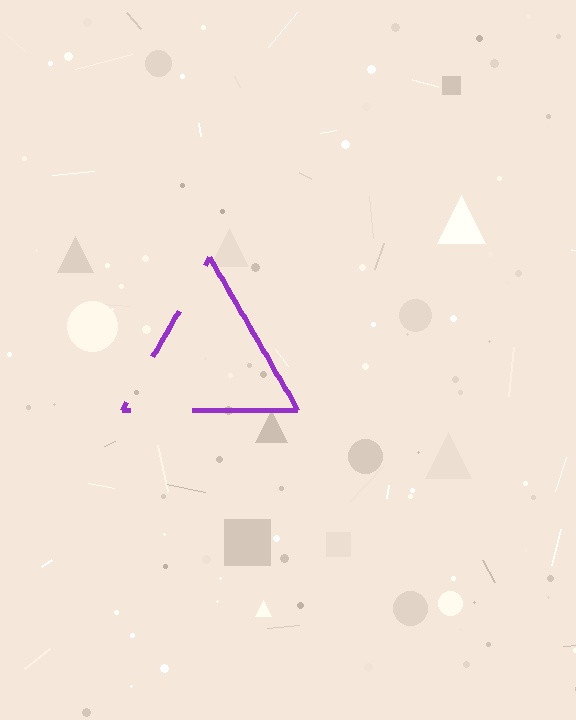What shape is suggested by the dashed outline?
The dashed outline suggests a triangle.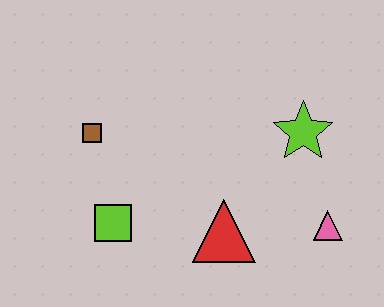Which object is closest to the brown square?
The lime square is closest to the brown square.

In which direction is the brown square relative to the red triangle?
The brown square is to the left of the red triangle.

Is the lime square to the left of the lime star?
Yes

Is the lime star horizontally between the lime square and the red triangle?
No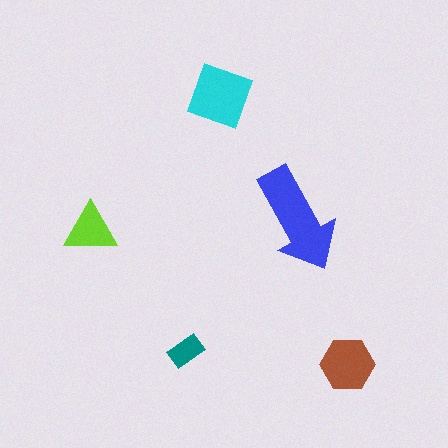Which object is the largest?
The blue arrow.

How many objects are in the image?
There are 5 objects in the image.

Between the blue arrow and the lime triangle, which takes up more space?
The blue arrow.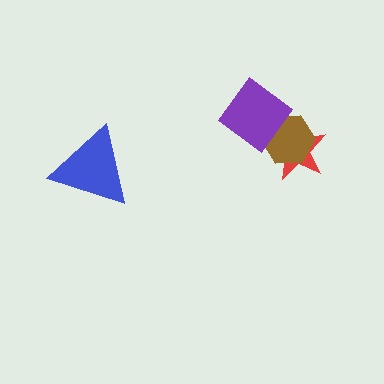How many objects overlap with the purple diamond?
2 objects overlap with the purple diamond.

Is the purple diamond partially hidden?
No, no other shape covers it.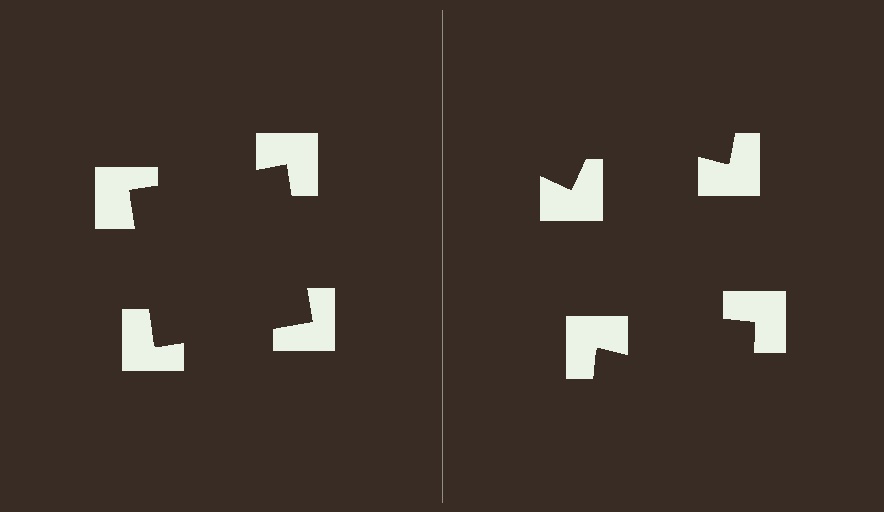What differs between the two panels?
The notched squares are positioned identically on both sides; only the wedge orientations differ. On the left they align to a square; on the right they are misaligned.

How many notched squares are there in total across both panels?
8 — 4 on each side.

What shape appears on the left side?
An illusory square.